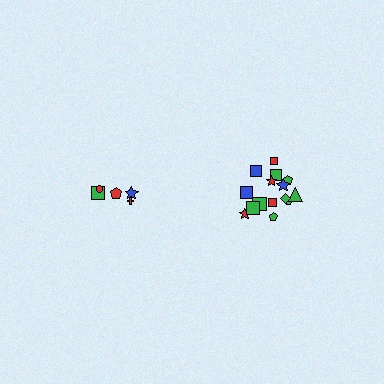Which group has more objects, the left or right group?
The right group.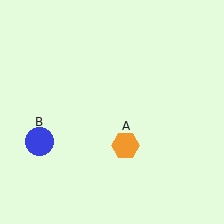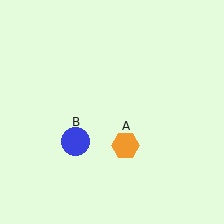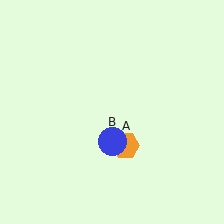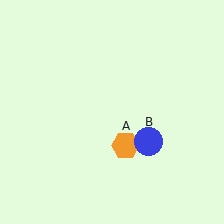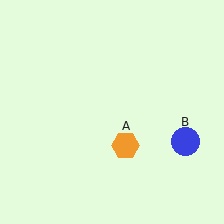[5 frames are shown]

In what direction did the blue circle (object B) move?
The blue circle (object B) moved right.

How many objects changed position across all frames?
1 object changed position: blue circle (object B).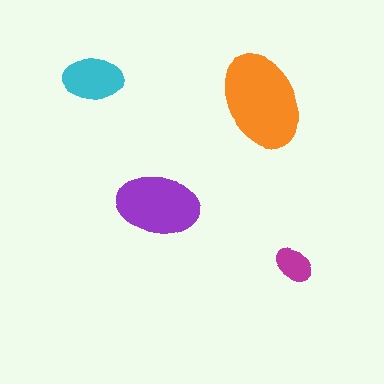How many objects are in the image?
There are 4 objects in the image.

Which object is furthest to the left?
The cyan ellipse is leftmost.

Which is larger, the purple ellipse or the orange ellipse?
The orange one.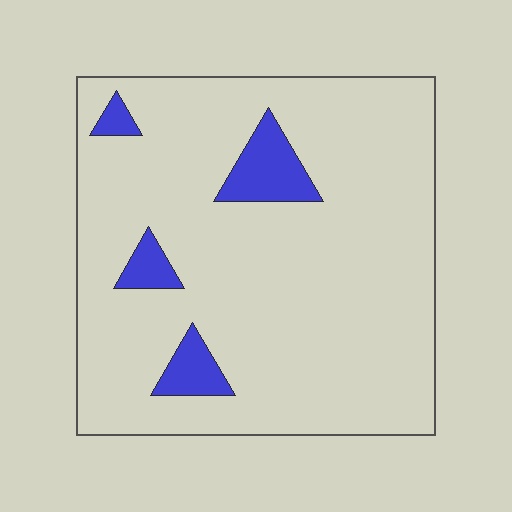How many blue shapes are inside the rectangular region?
4.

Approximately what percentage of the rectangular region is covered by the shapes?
Approximately 10%.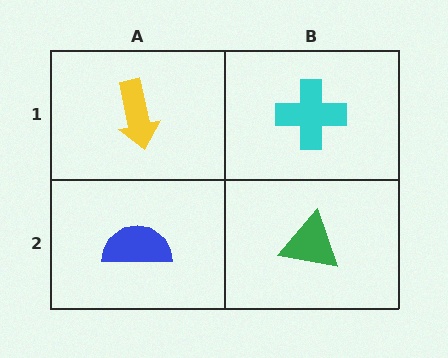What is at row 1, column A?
A yellow arrow.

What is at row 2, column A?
A blue semicircle.